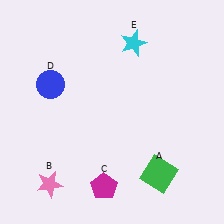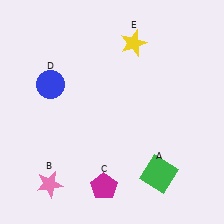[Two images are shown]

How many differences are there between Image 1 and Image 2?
There is 1 difference between the two images.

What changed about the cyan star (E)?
In Image 1, E is cyan. In Image 2, it changed to yellow.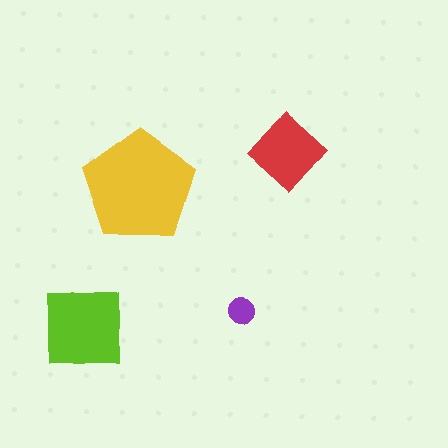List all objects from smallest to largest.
The purple circle, the red diamond, the lime square, the yellow pentagon.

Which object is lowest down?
The lime square is bottommost.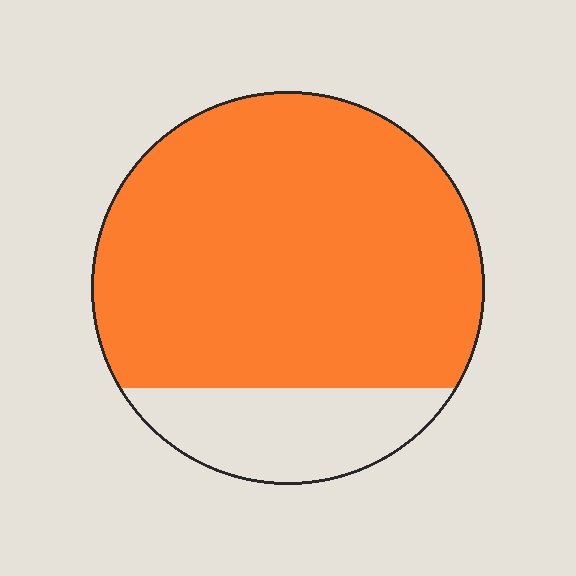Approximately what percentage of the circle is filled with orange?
Approximately 80%.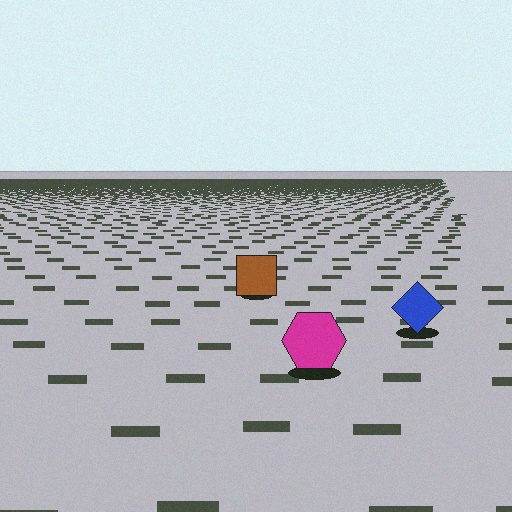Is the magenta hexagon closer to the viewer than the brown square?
Yes. The magenta hexagon is closer — you can tell from the texture gradient: the ground texture is coarser near it.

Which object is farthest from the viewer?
The brown square is farthest from the viewer. It appears smaller and the ground texture around it is denser.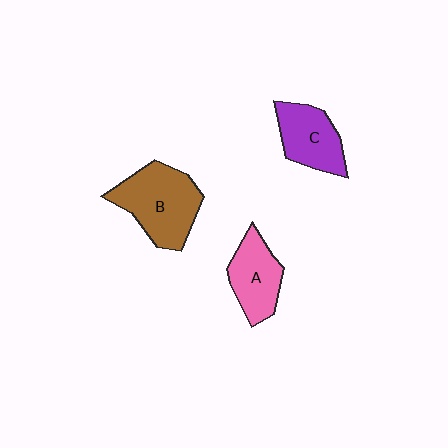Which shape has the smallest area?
Shape A (pink).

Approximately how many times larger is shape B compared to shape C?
Approximately 1.4 times.